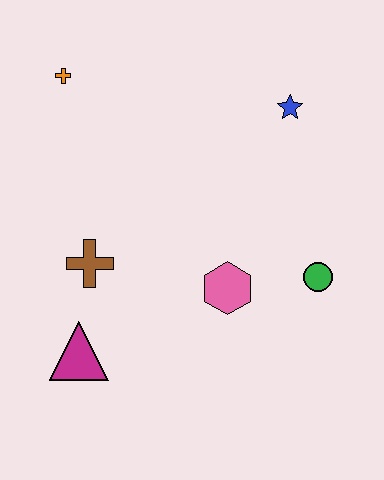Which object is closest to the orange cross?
The brown cross is closest to the orange cross.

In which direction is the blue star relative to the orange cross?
The blue star is to the right of the orange cross.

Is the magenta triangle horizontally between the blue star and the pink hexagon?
No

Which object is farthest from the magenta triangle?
The blue star is farthest from the magenta triangle.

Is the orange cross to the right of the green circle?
No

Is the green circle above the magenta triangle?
Yes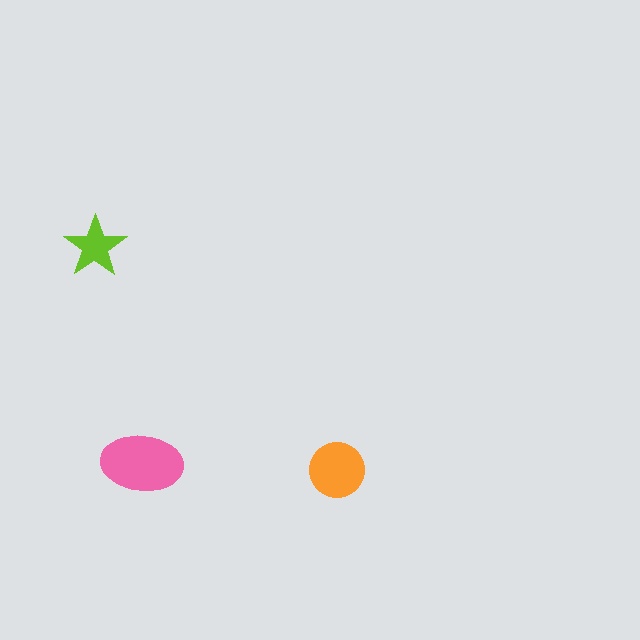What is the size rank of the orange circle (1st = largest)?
2nd.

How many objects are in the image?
There are 3 objects in the image.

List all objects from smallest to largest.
The lime star, the orange circle, the pink ellipse.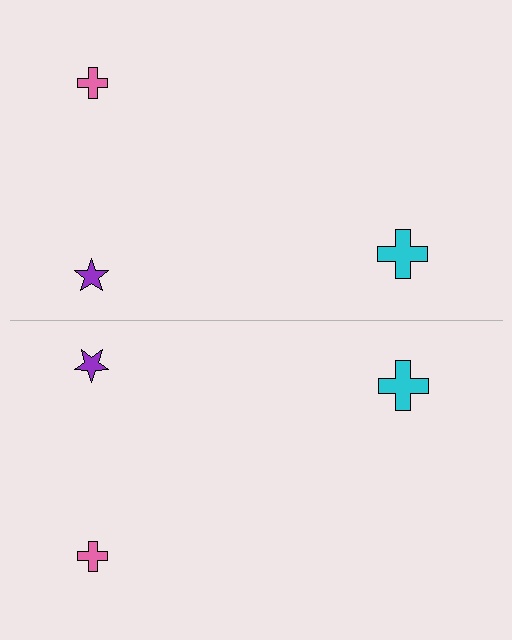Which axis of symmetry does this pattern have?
The pattern has a horizontal axis of symmetry running through the center of the image.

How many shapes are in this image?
There are 6 shapes in this image.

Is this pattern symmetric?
Yes, this pattern has bilateral (reflection) symmetry.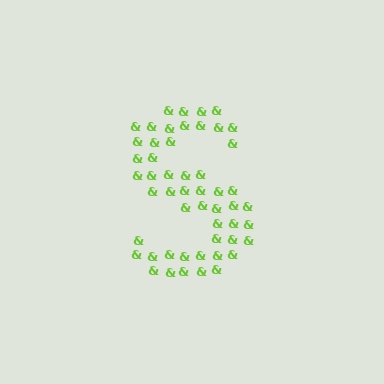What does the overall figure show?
The overall figure shows the letter S.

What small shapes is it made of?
It is made of small ampersands.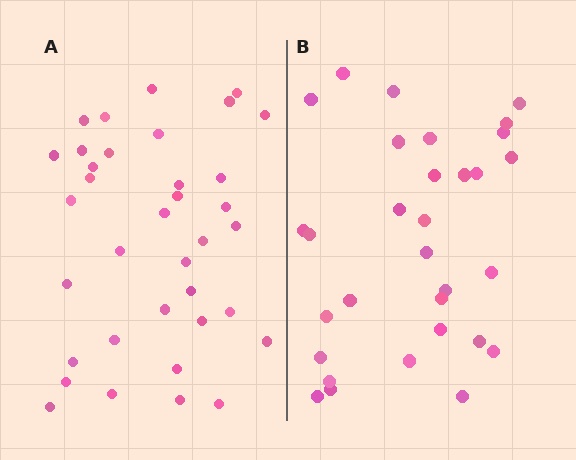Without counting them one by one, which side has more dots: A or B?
Region A (the left region) has more dots.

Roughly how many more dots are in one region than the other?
Region A has about 5 more dots than region B.